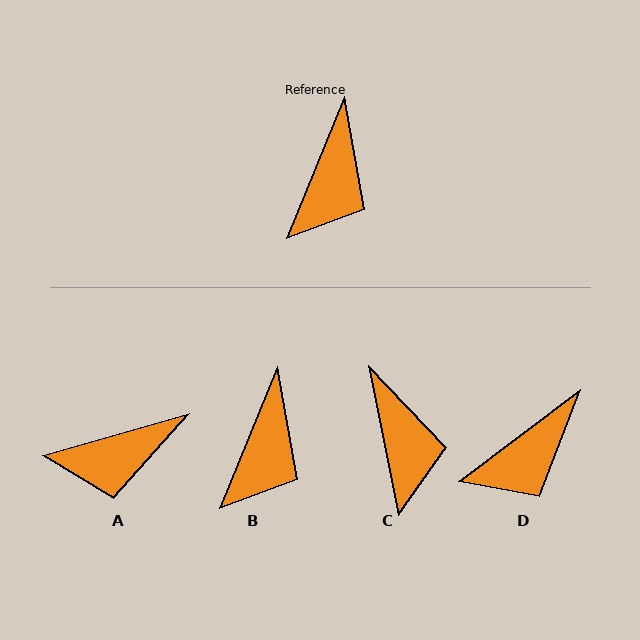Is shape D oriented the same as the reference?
No, it is off by about 31 degrees.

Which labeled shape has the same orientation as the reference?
B.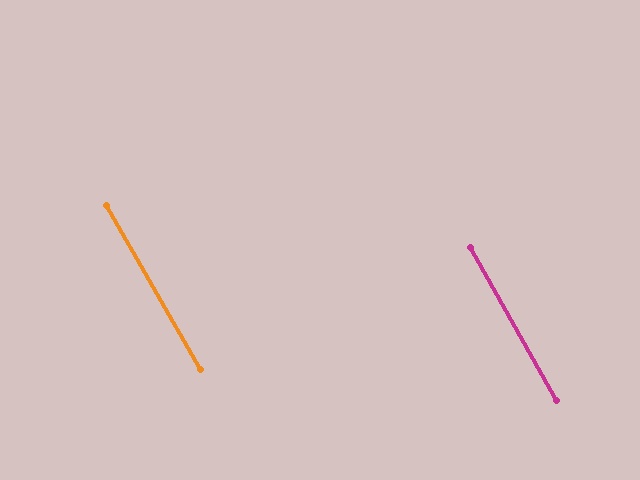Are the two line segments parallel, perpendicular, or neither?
Parallel — their directions differ by only 0.1°.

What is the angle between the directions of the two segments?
Approximately 0 degrees.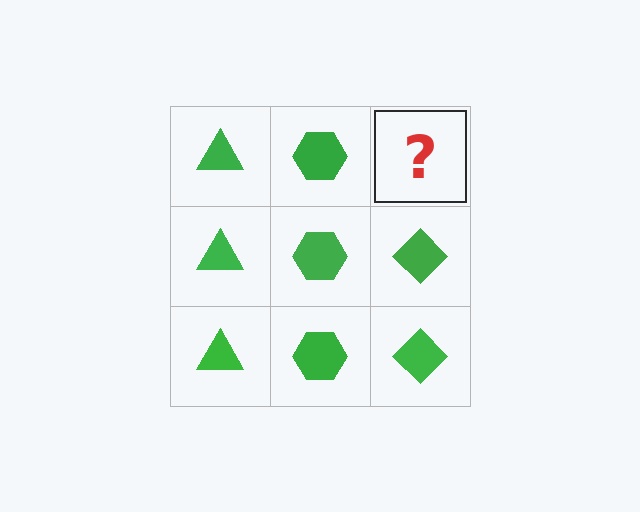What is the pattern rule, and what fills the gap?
The rule is that each column has a consistent shape. The gap should be filled with a green diamond.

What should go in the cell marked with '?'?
The missing cell should contain a green diamond.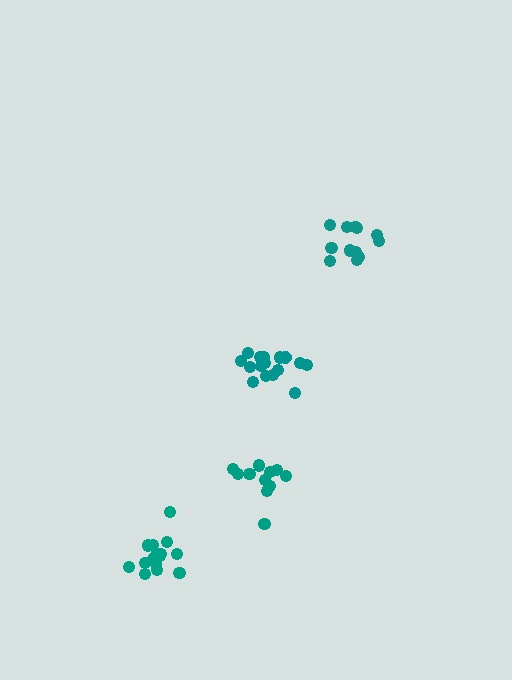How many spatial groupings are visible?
There are 4 spatial groupings.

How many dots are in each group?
Group 1: 12 dots, Group 2: 16 dots, Group 3: 16 dots, Group 4: 12 dots (56 total).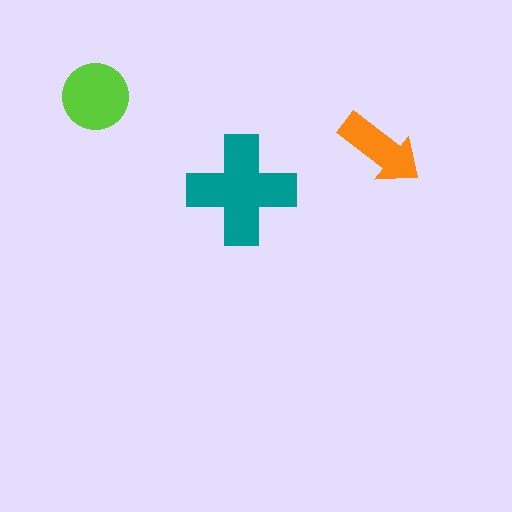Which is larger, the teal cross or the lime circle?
The teal cross.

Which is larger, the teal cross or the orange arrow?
The teal cross.